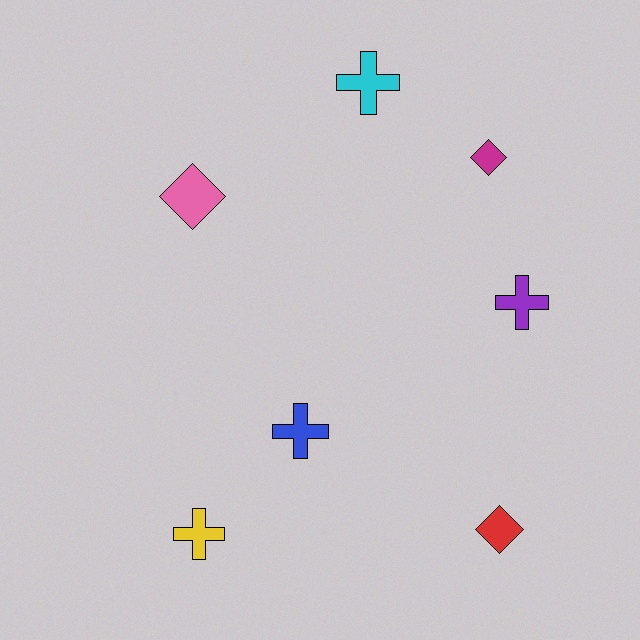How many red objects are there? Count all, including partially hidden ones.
There is 1 red object.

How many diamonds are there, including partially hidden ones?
There are 3 diamonds.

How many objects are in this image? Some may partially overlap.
There are 7 objects.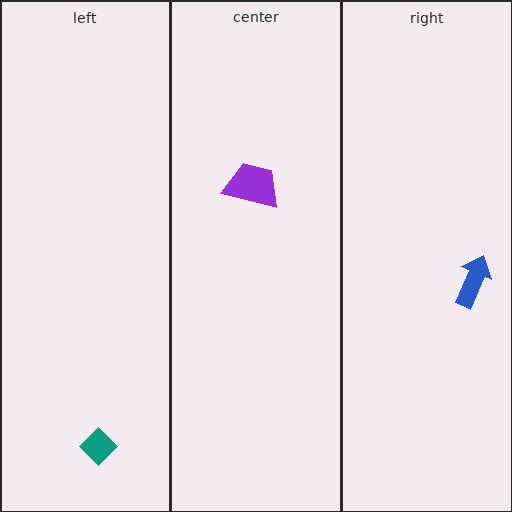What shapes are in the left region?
The teal diamond.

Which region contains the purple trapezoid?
The center region.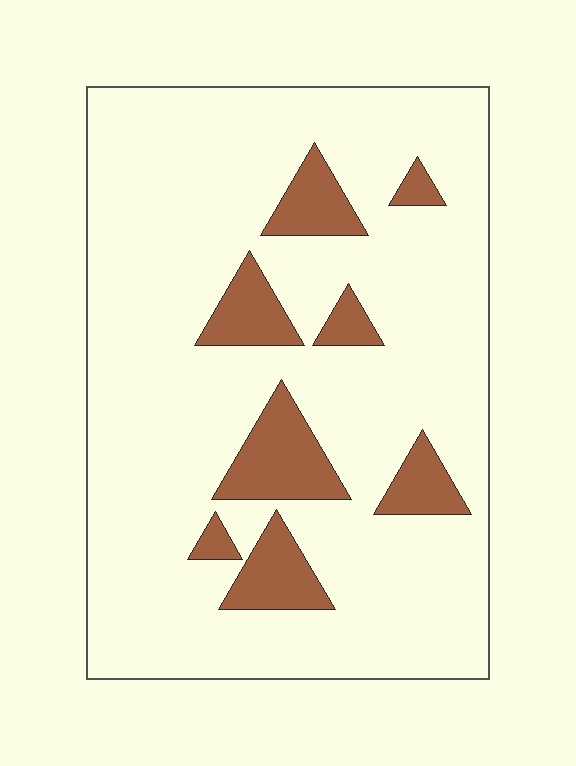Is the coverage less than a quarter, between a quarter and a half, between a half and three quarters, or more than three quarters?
Less than a quarter.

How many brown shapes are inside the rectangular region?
8.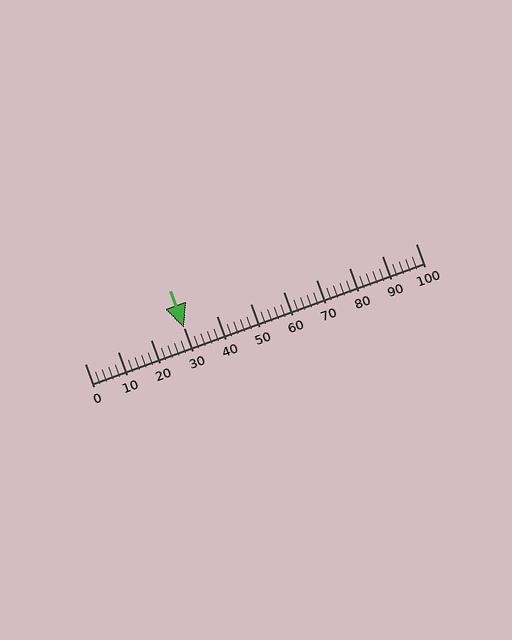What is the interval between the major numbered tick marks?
The major tick marks are spaced 10 units apart.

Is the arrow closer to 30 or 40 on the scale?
The arrow is closer to 30.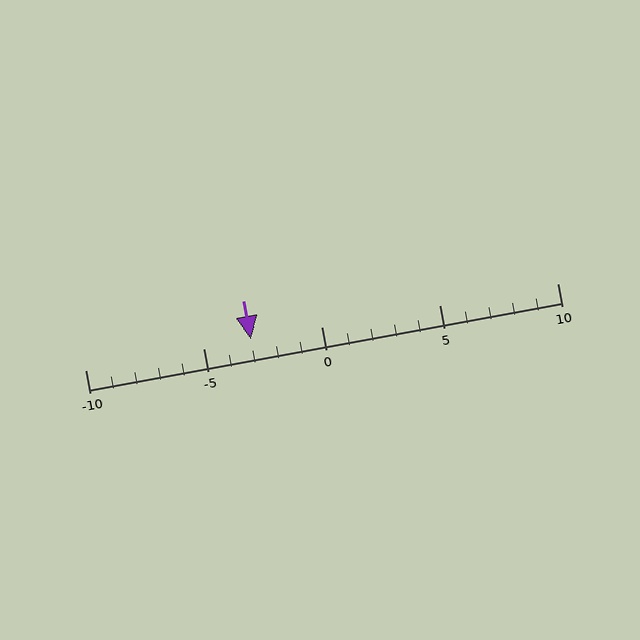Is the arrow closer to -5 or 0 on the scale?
The arrow is closer to -5.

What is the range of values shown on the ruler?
The ruler shows values from -10 to 10.